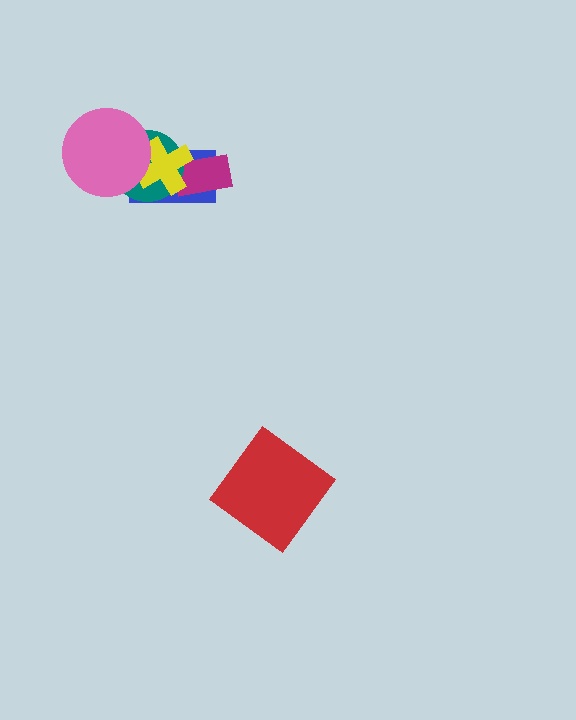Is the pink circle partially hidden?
No, no other shape covers it.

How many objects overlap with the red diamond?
0 objects overlap with the red diamond.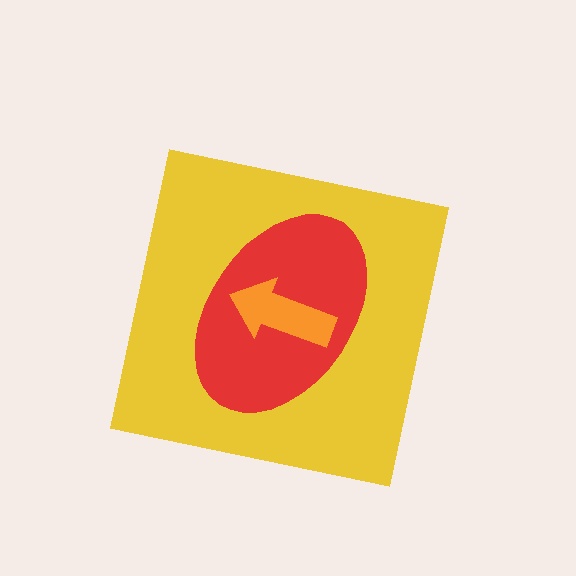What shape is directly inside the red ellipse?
The orange arrow.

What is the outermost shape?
The yellow square.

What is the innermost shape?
The orange arrow.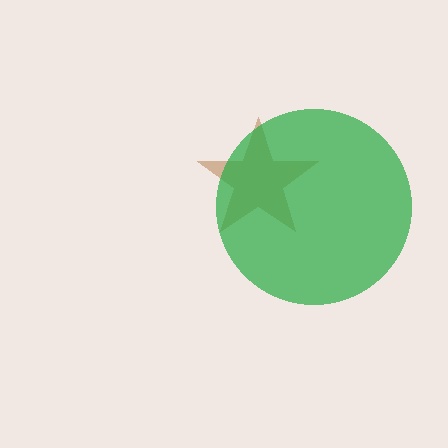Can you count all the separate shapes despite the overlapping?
Yes, there are 2 separate shapes.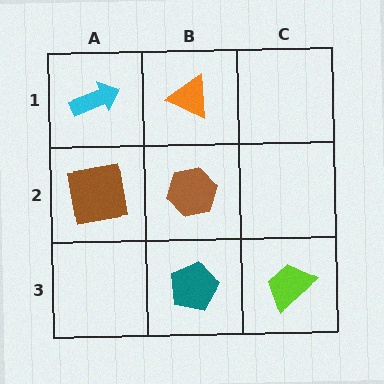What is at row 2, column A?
A brown square.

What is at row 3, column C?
A lime trapezoid.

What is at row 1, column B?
An orange triangle.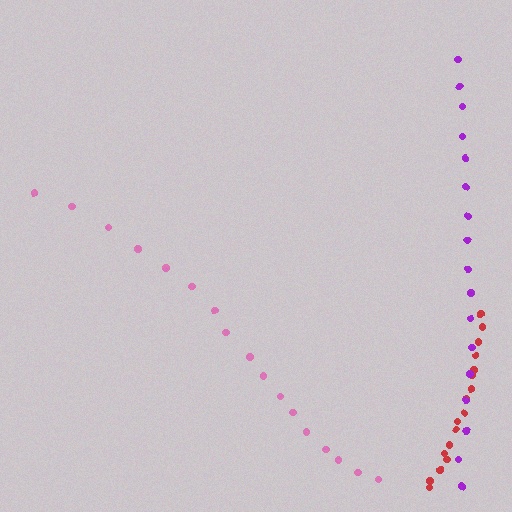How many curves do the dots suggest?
There are 3 distinct paths.